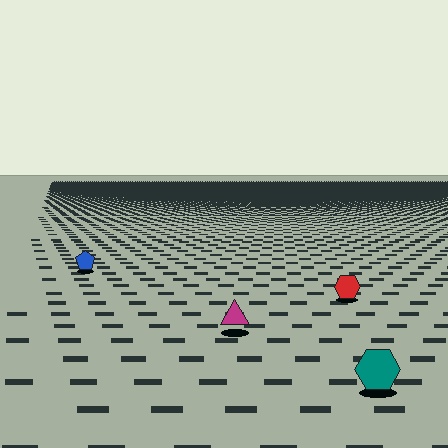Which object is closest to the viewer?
The teal hexagon is closest. The texture marks near it are larger and more spread out.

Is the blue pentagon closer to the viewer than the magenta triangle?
No. The magenta triangle is closer — you can tell from the texture gradient: the ground texture is coarser near it.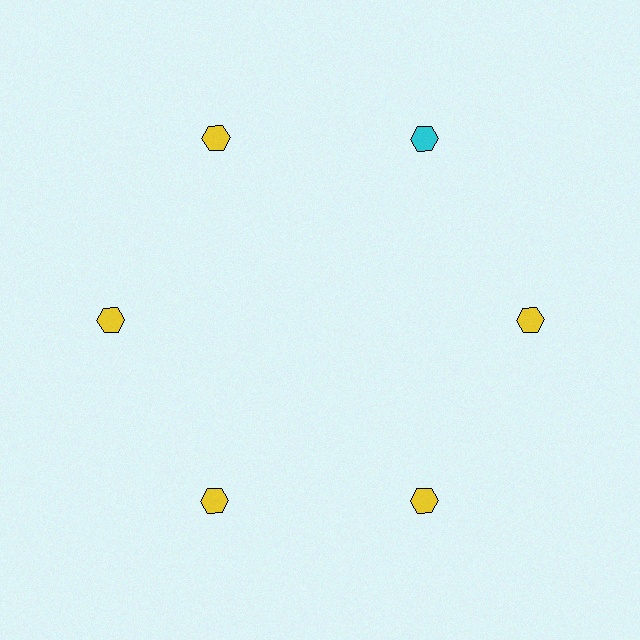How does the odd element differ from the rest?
It has a different color: cyan instead of yellow.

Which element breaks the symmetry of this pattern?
The cyan hexagon at roughly the 1 o'clock position breaks the symmetry. All other shapes are yellow hexagons.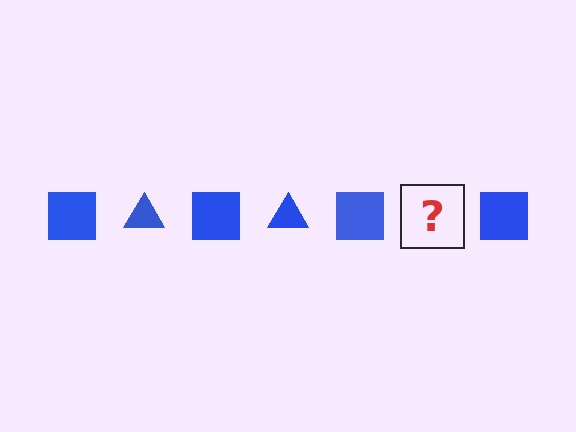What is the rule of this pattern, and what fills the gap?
The rule is that the pattern cycles through square, triangle shapes in blue. The gap should be filled with a blue triangle.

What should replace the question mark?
The question mark should be replaced with a blue triangle.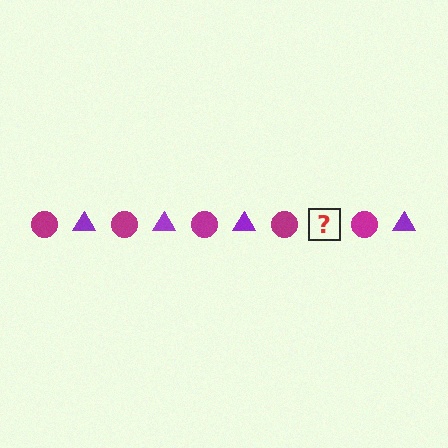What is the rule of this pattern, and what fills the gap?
The rule is that the pattern alternates between magenta circle and purple triangle. The gap should be filled with a purple triangle.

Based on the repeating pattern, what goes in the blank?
The blank should be a purple triangle.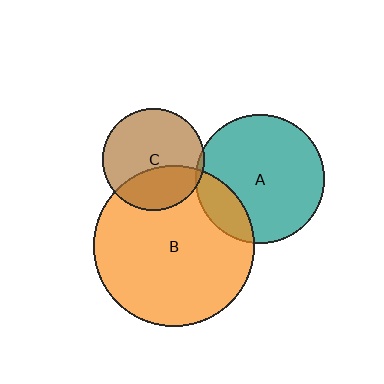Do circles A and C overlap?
Yes.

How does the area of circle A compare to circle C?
Approximately 1.6 times.